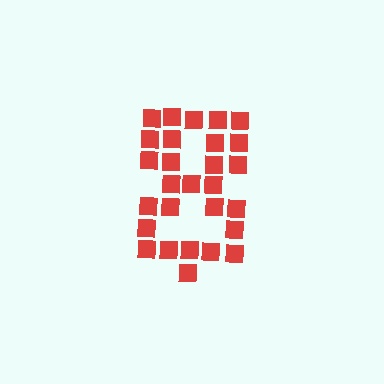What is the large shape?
The large shape is the digit 8.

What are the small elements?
The small elements are squares.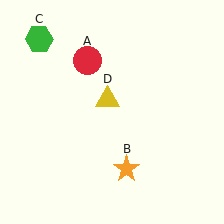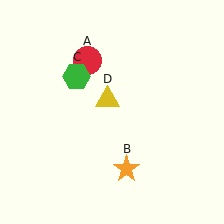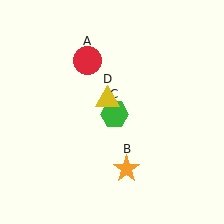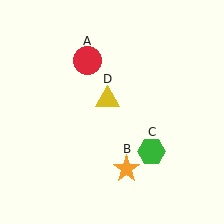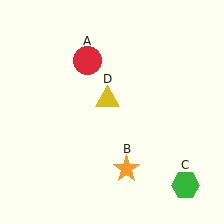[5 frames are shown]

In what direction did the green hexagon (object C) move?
The green hexagon (object C) moved down and to the right.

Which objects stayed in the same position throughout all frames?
Red circle (object A) and orange star (object B) and yellow triangle (object D) remained stationary.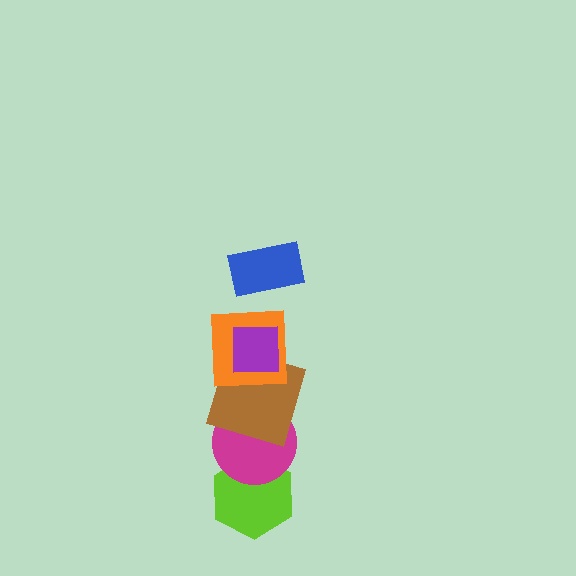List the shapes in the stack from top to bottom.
From top to bottom: the blue rectangle, the purple square, the orange square, the brown square, the magenta circle, the lime hexagon.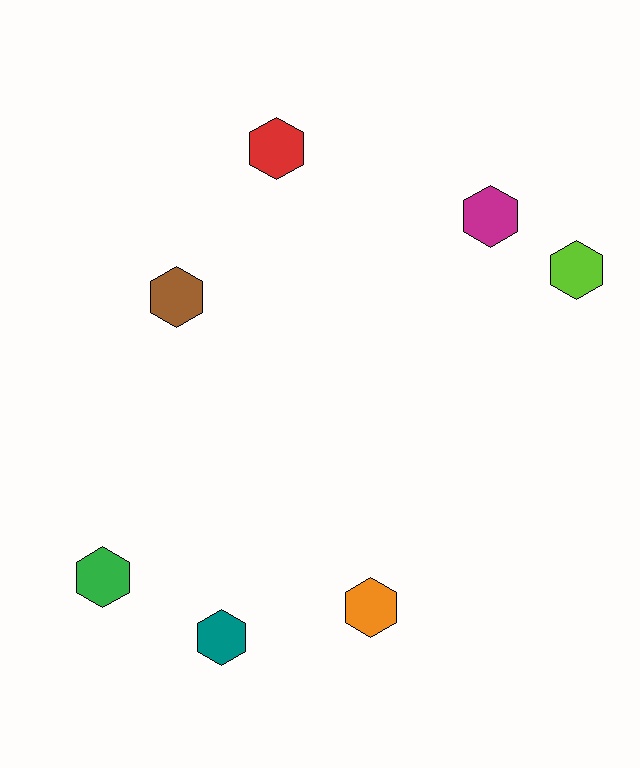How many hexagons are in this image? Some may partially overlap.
There are 7 hexagons.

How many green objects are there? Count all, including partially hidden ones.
There is 1 green object.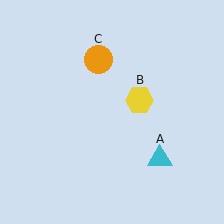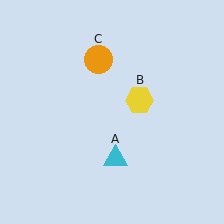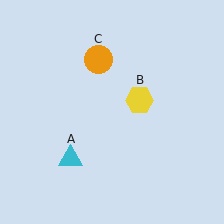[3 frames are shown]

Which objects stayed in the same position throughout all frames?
Yellow hexagon (object B) and orange circle (object C) remained stationary.